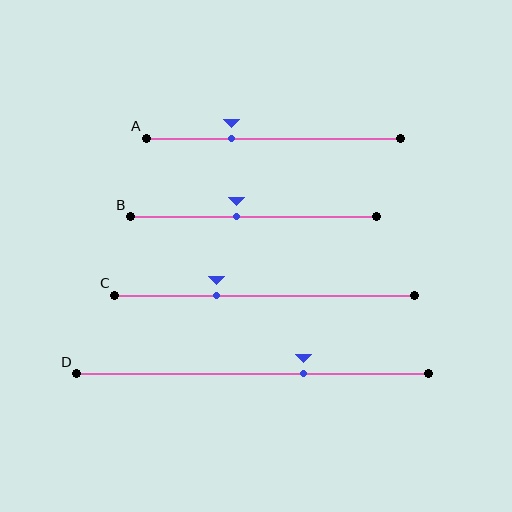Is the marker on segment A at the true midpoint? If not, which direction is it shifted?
No, the marker on segment A is shifted to the left by about 17% of the segment length.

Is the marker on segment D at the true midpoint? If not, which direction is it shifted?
No, the marker on segment D is shifted to the right by about 14% of the segment length.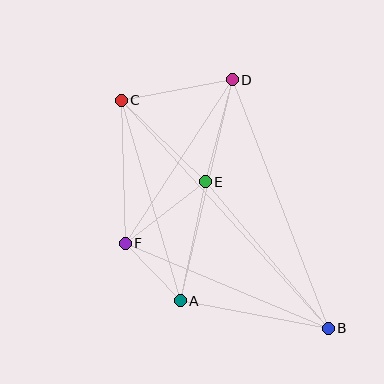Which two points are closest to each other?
Points A and F are closest to each other.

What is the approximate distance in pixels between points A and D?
The distance between A and D is approximately 227 pixels.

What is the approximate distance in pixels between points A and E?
The distance between A and E is approximately 122 pixels.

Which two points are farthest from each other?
Points B and C are farthest from each other.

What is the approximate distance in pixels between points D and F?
The distance between D and F is approximately 196 pixels.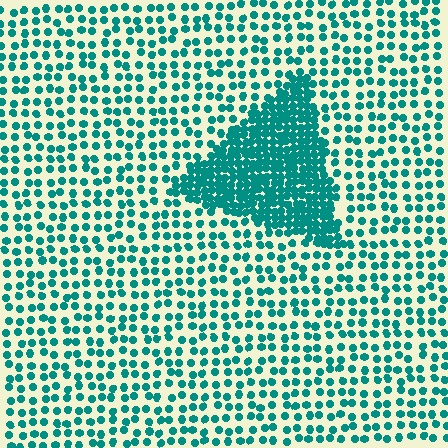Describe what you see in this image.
The image contains small teal elements arranged at two different densities. A triangle-shaped region is visible where the elements are more densely packed than the surrounding area.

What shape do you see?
I see a triangle.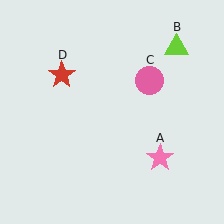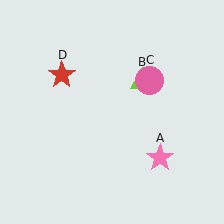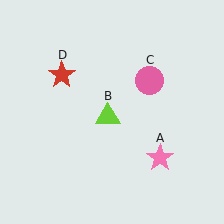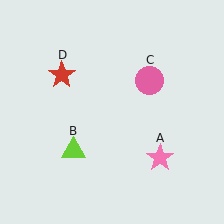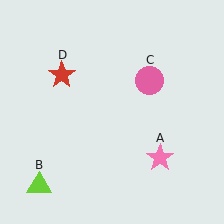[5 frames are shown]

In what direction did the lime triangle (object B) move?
The lime triangle (object B) moved down and to the left.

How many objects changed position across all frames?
1 object changed position: lime triangle (object B).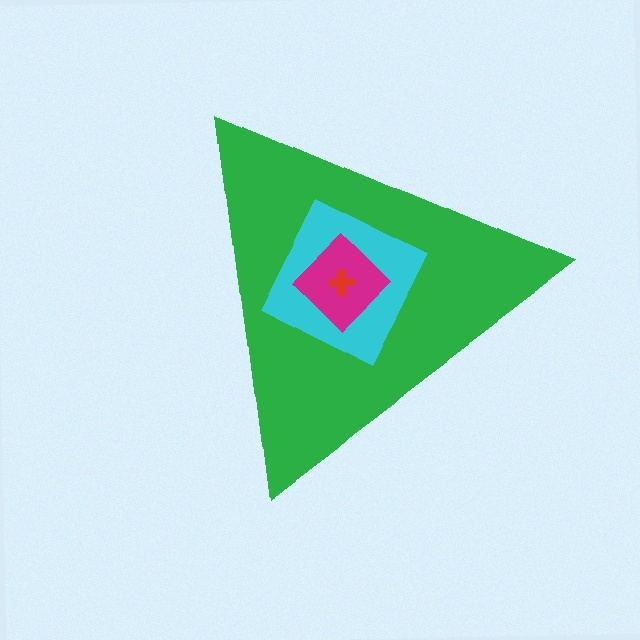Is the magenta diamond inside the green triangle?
Yes.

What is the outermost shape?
The green triangle.